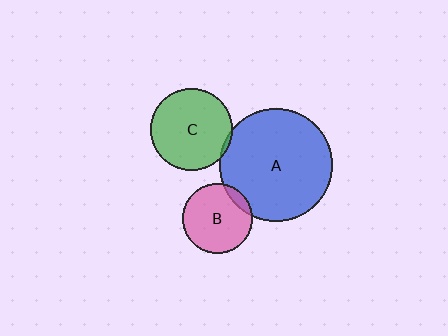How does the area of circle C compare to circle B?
Approximately 1.4 times.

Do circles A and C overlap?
Yes.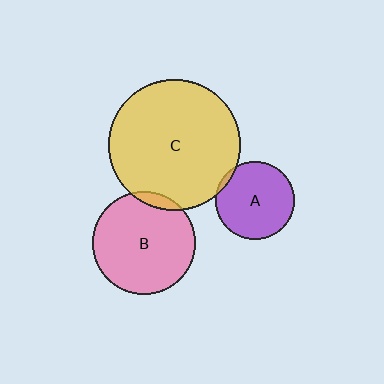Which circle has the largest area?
Circle C (yellow).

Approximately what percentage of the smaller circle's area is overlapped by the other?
Approximately 5%.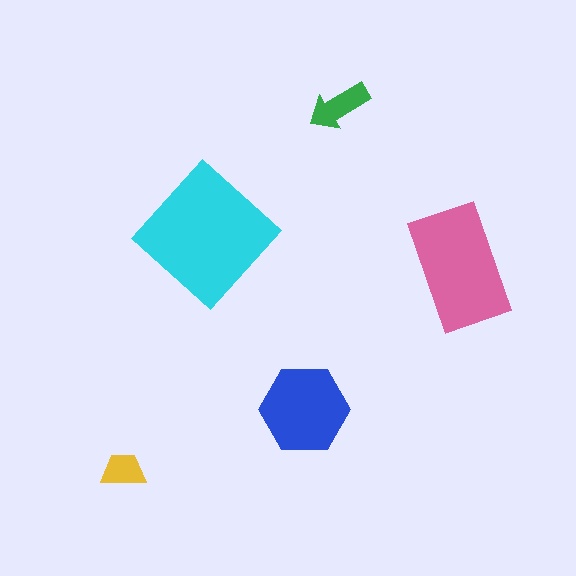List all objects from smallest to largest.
The yellow trapezoid, the green arrow, the blue hexagon, the pink rectangle, the cyan diamond.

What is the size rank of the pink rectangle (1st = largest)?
2nd.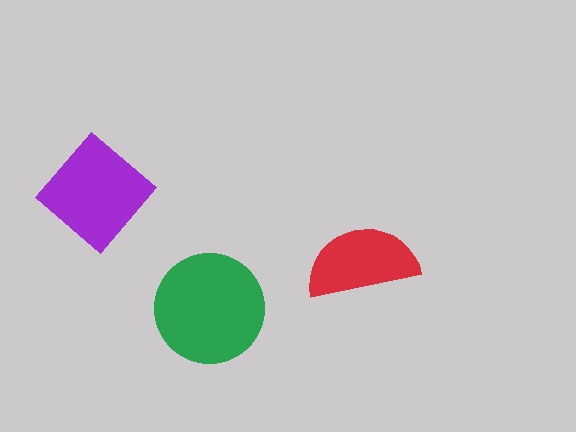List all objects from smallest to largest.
The red semicircle, the purple diamond, the green circle.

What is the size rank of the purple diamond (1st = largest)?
2nd.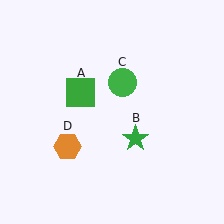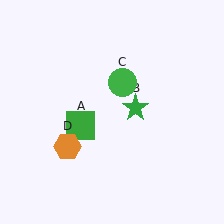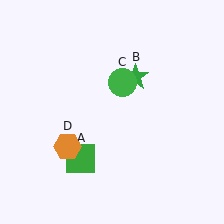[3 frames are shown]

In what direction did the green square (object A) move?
The green square (object A) moved down.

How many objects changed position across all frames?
2 objects changed position: green square (object A), green star (object B).